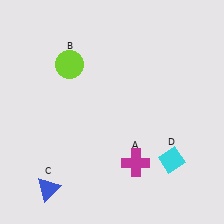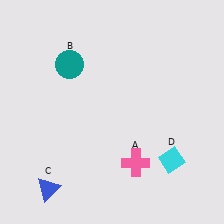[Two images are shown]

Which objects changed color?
A changed from magenta to pink. B changed from lime to teal.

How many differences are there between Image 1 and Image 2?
There are 2 differences between the two images.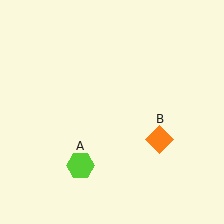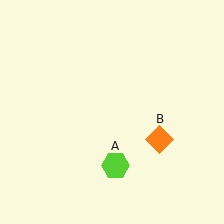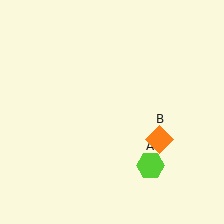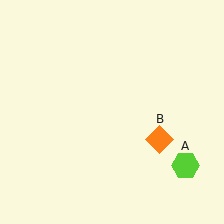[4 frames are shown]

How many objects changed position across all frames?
1 object changed position: lime hexagon (object A).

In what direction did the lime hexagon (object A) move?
The lime hexagon (object A) moved right.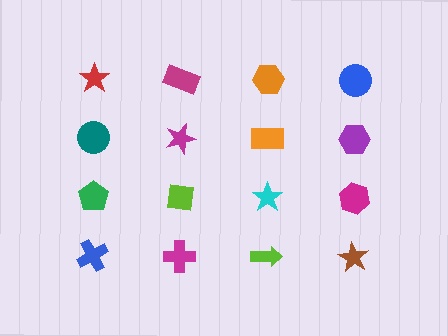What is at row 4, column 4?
A brown star.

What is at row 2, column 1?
A teal circle.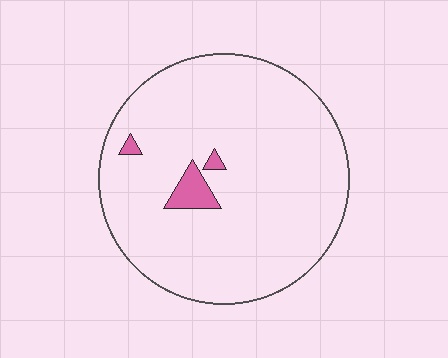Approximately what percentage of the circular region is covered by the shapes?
Approximately 5%.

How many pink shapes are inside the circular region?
3.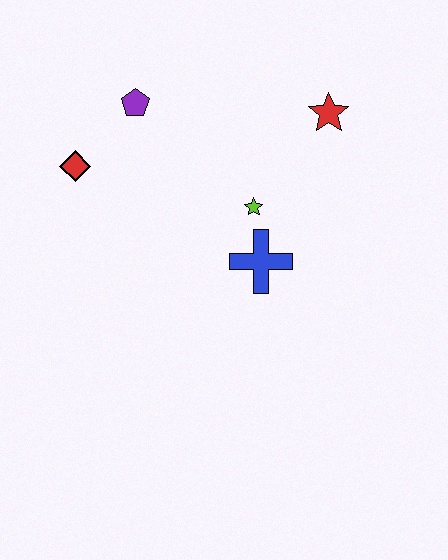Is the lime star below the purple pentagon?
Yes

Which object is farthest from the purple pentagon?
The blue cross is farthest from the purple pentagon.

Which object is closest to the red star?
The lime star is closest to the red star.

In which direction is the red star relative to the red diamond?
The red star is to the right of the red diamond.